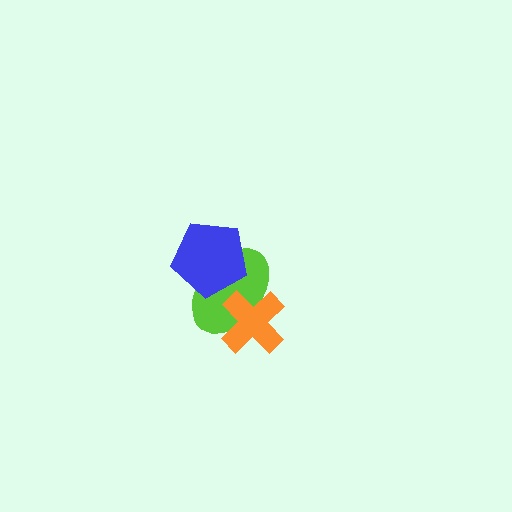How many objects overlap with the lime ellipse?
2 objects overlap with the lime ellipse.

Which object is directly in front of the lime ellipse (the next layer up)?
The orange cross is directly in front of the lime ellipse.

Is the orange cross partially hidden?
No, no other shape covers it.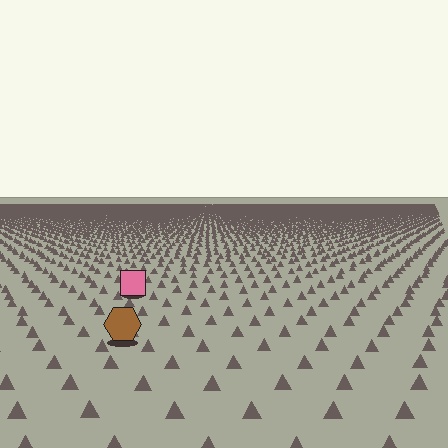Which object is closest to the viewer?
The brown hexagon is closest. The texture marks near it are larger and more spread out.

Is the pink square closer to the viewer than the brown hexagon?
No. The brown hexagon is closer — you can tell from the texture gradient: the ground texture is coarser near it.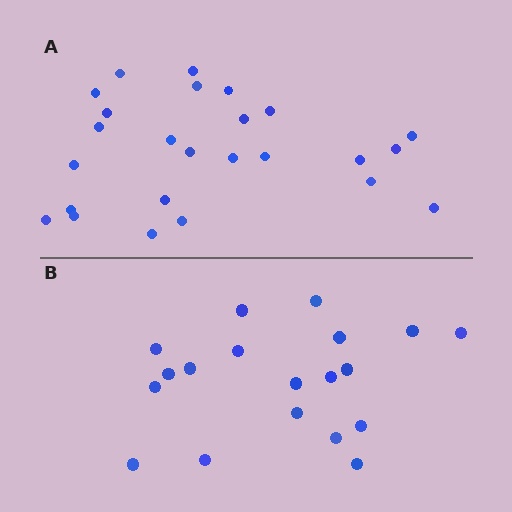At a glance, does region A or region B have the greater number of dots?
Region A (the top region) has more dots.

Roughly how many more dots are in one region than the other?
Region A has about 6 more dots than region B.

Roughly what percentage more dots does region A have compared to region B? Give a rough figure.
About 30% more.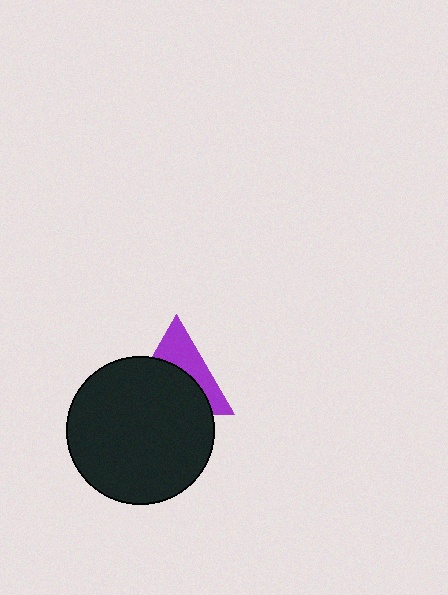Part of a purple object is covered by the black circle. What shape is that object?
It is a triangle.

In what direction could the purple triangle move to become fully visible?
The purple triangle could move up. That would shift it out from behind the black circle entirely.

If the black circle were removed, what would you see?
You would see the complete purple triangle.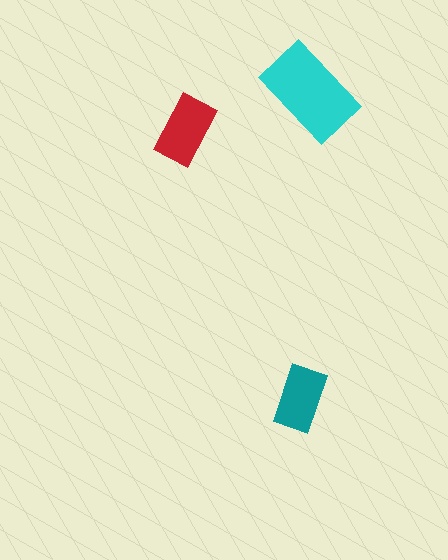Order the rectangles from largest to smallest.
the cyan one, the red one, the teal one.